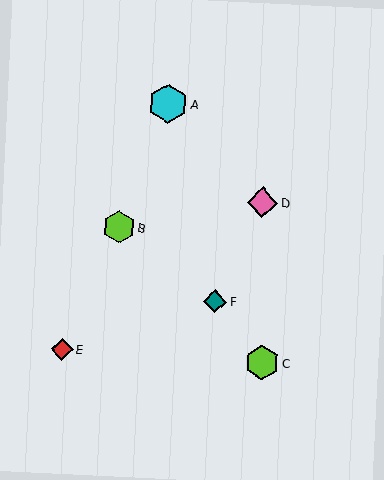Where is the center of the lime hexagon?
The center of the lime hexagon is at (119, 227).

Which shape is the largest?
The cyan hexagon (labeled A) is the largest.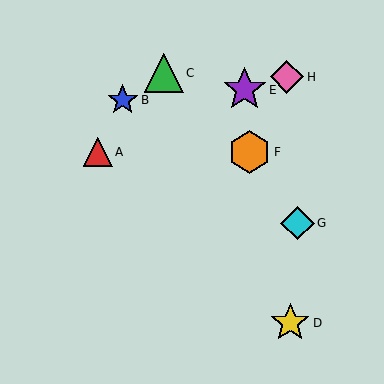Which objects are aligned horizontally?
Objects A, F are aligned horizontally.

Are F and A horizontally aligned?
Yes, both are at y≈152.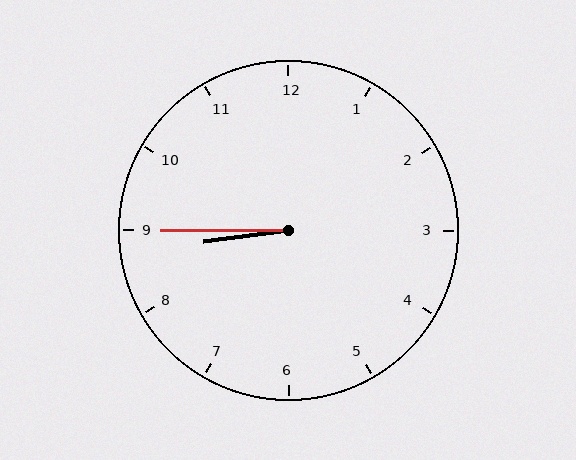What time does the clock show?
8:45.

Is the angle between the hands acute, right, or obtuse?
It is acute.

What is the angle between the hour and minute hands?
Approximately 8 degrees.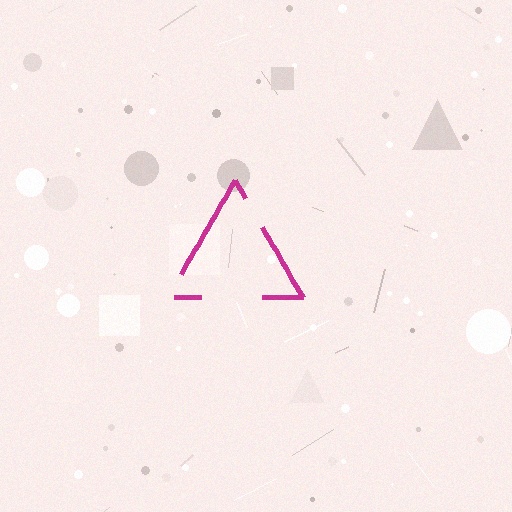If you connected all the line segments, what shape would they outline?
They would outline a triangle.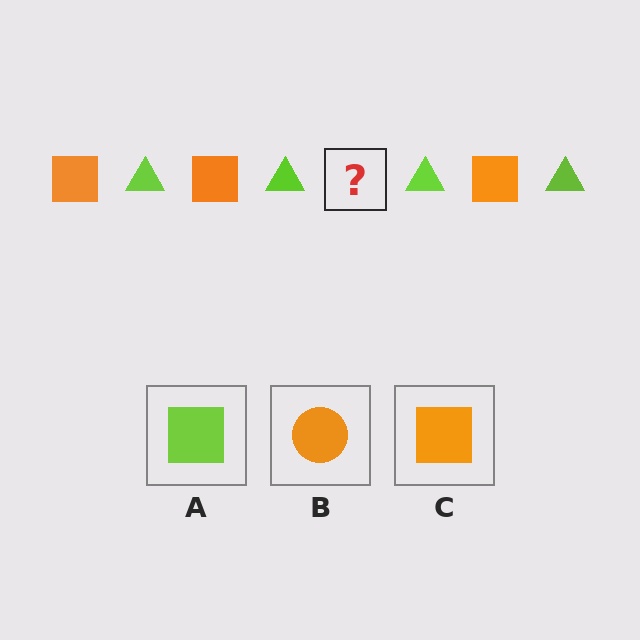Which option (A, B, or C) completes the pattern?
C.